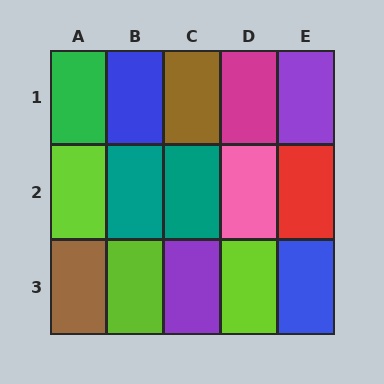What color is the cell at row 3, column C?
Purple.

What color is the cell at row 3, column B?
Lime.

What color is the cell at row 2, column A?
Lime.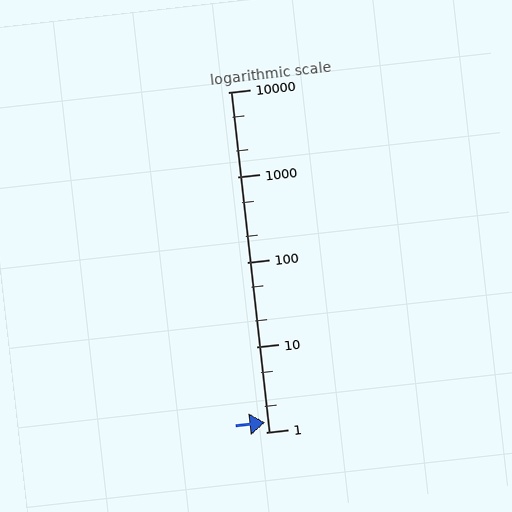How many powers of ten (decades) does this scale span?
The scale spans 4 decades, from 1 to 10000.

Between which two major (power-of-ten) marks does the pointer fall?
The pointer is between 1 and 10.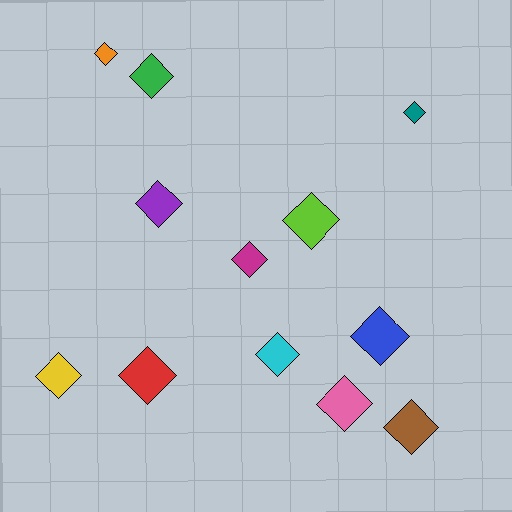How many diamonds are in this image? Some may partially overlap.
There are 12 diamonds.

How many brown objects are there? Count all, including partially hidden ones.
There is 1 brown object.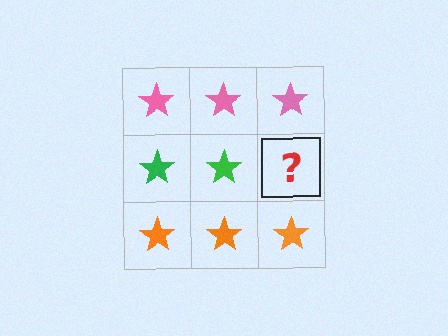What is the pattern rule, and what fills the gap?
The rule is that each row has a consistent color. The gap should be filled with a green star.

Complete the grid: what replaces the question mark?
The question mark should be replaced with a green star.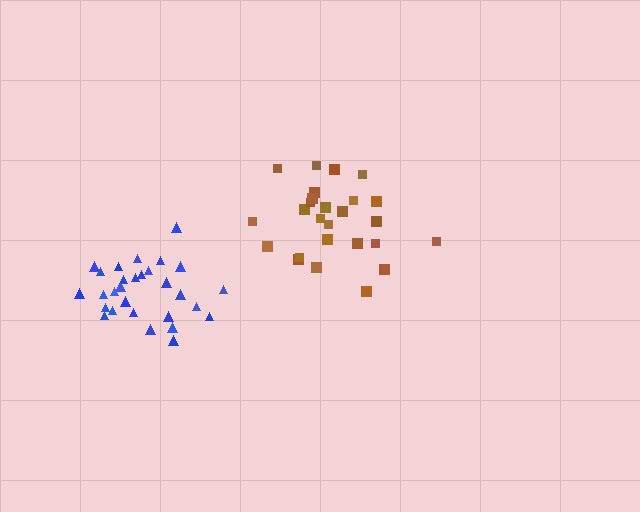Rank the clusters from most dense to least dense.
blue, brown.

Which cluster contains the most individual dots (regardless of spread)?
Blue (29).